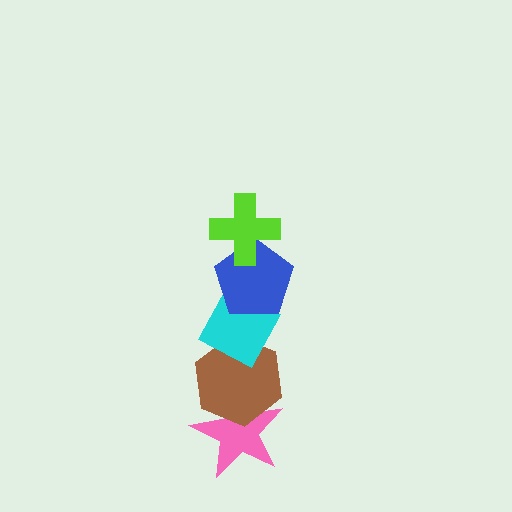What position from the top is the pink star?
The pink star is 5th from the top.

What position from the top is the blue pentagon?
The blue pentagon is 2nd from the top.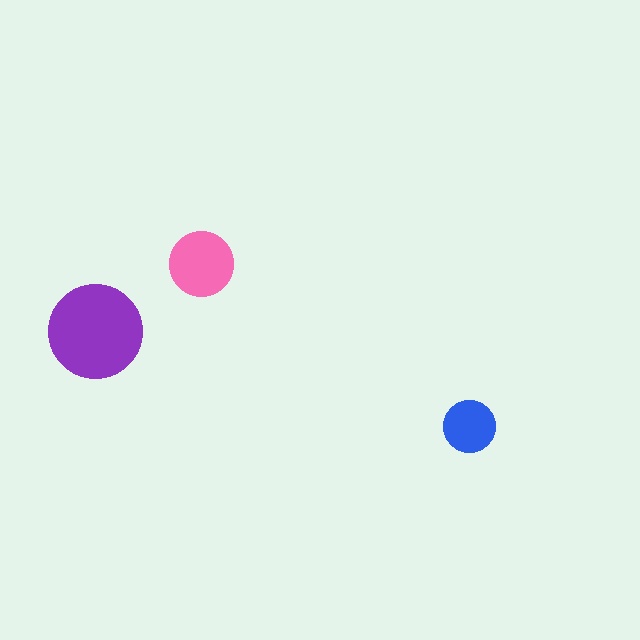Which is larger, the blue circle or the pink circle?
The pink one.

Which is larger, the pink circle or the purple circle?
The purple one.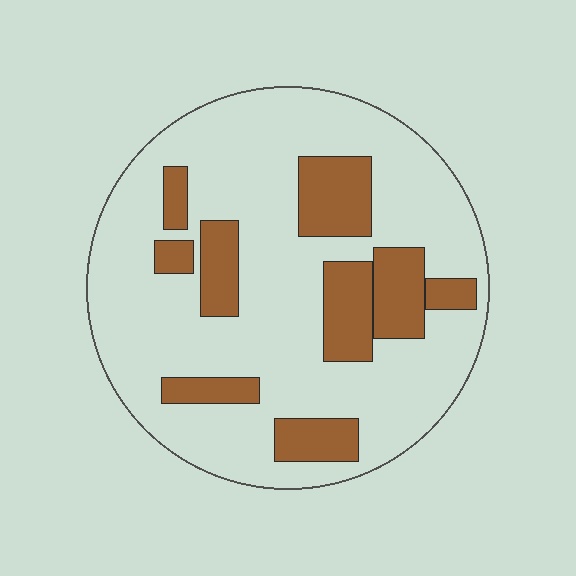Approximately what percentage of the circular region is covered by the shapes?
Approximately 25%.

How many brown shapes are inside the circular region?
9.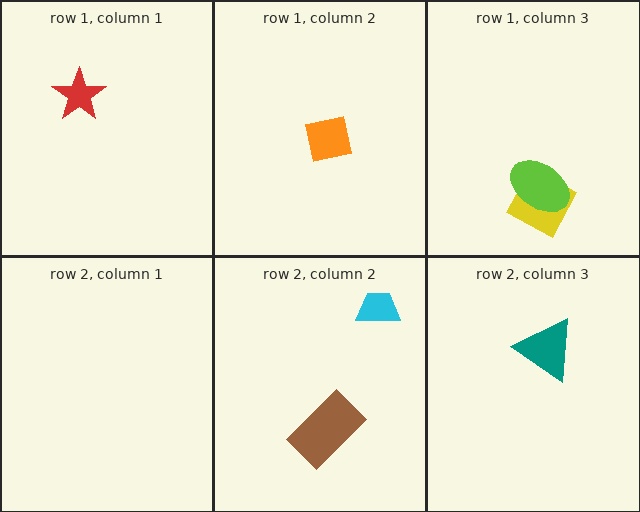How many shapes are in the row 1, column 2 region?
1.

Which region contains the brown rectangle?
The row 2, column 2 region.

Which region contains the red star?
The row 1, column 1 region.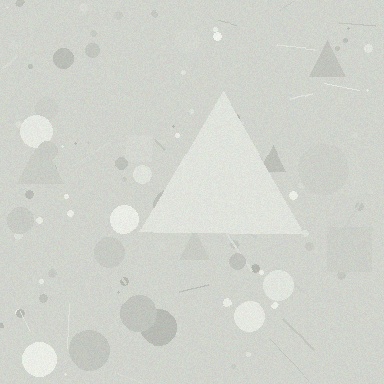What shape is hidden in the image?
A triangle is hidden in the image.